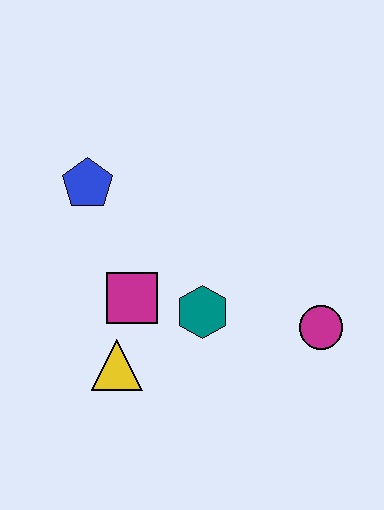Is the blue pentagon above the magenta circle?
Yes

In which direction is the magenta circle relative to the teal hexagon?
The magenta circle is to the right of the teal hexagon.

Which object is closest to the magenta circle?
The teal hexagon is closest to the magenta circle.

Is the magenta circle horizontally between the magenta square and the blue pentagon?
No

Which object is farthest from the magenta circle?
The blue pentagon is farthest from the magenta circle.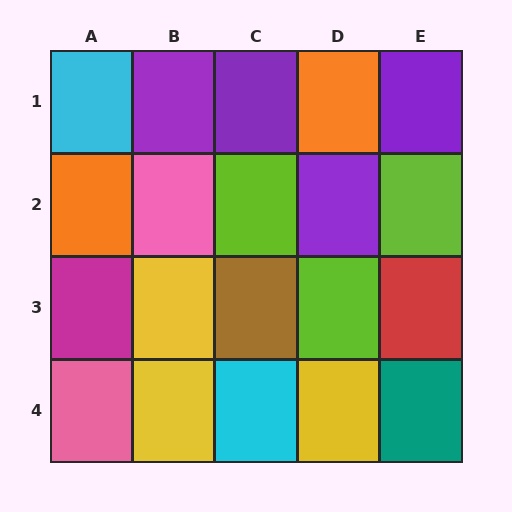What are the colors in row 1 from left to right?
Cyan, purple, purple, orange, purple.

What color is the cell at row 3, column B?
Yellow.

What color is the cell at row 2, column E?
Lime.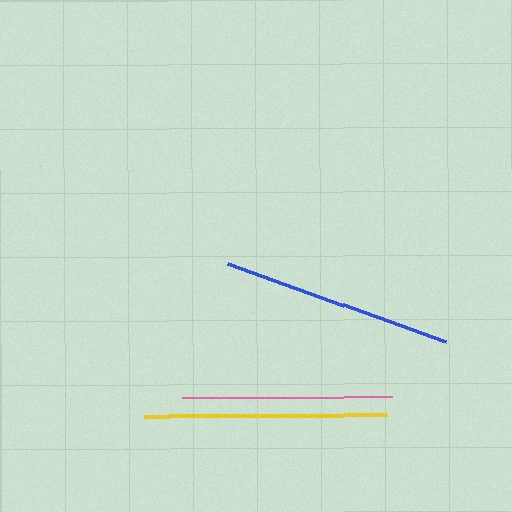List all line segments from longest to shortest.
From longest to shortest: yellow, blue, pink.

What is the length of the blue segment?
The blue segment is approximately 232 pixels long.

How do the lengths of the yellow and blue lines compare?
The yellow and blue lines are approximately the same length.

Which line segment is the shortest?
The pink line is the shortest at approximately 210 pixels.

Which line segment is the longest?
The yellow line is the longest at approximately 242 pixels.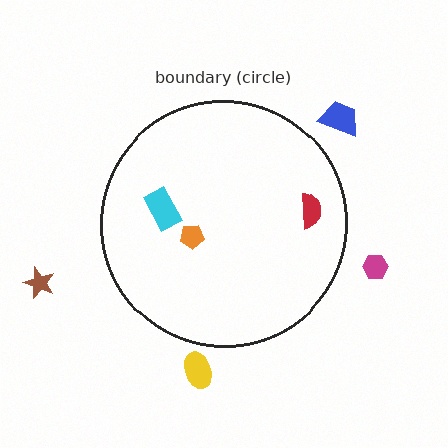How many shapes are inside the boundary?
3 inside, 4 outside.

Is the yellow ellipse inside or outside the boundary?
Outside.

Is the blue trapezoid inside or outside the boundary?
Outside.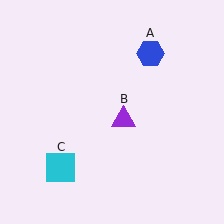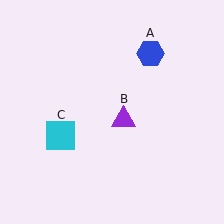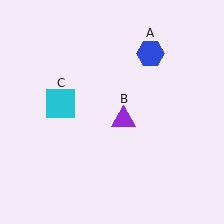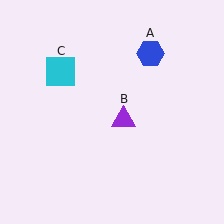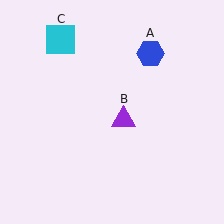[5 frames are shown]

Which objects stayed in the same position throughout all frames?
Blue hexagon (object A) and purple triangle (object B) remained stationary.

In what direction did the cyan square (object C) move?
The cyan square (object C) moved up.